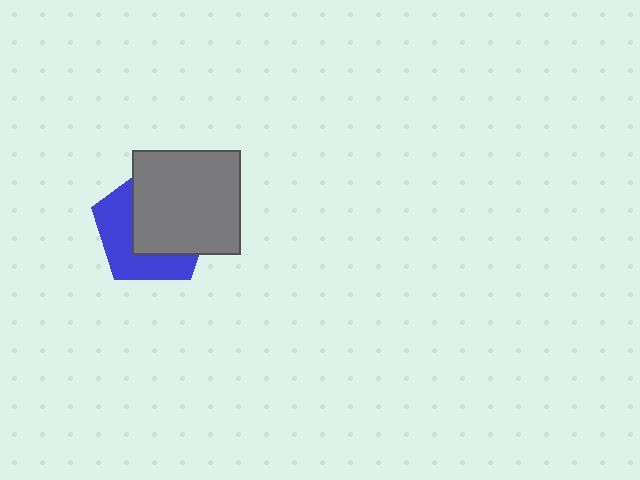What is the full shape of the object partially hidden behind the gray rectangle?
The partially hidden object is a blue pentagon.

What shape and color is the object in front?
The object in front is a gray rectangle.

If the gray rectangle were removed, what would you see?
You would see the complete blue pentagon.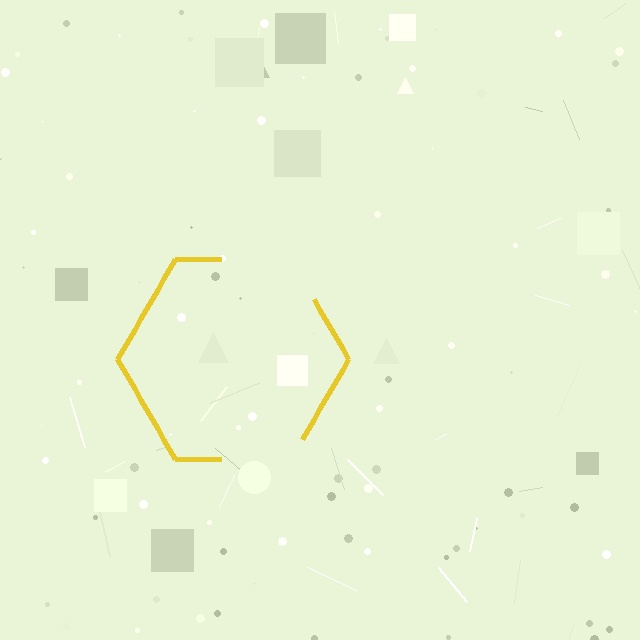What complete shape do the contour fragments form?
The contour fragments form a hexagon.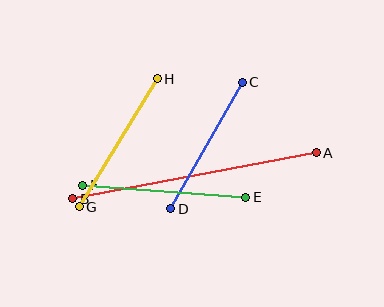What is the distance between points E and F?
The distance is approximately 163 pixels.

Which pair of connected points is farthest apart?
Points A and B are farthest apart.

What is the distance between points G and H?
The distance is approximately 150 pixels.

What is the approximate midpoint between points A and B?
The midpoint is at approximately (195, 176) pixels.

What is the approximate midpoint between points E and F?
The midpoint is at approximately (164, 191) pixels.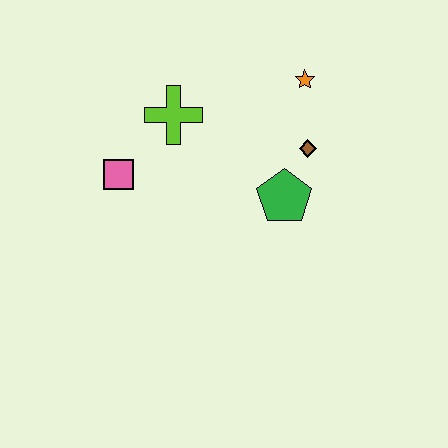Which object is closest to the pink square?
The lime cross is closest to the pink square.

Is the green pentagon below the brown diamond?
Yes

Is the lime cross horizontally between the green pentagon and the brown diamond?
No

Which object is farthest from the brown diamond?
The pink square is farthest from the brown diamond.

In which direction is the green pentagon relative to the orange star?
The green pentagon is below the orange star.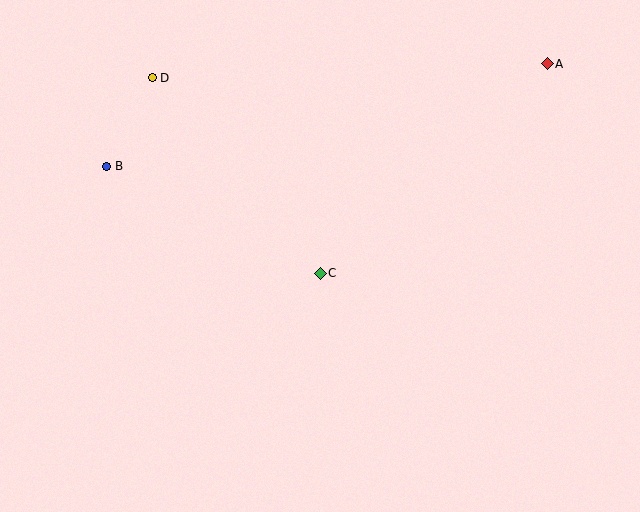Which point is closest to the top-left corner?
Point D is closest to the top-left corner.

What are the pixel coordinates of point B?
Point B is at (107, 166).